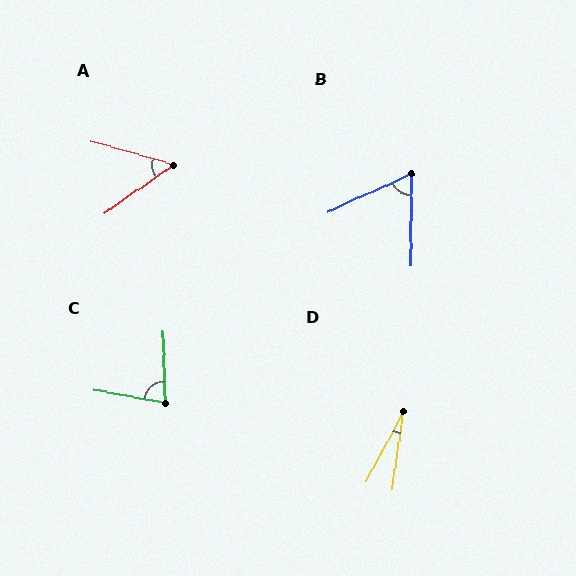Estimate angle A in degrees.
Approximately 51 degrees.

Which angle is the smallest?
D, at approximately 20 degrees.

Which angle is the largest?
C, at approximately 78 degrees.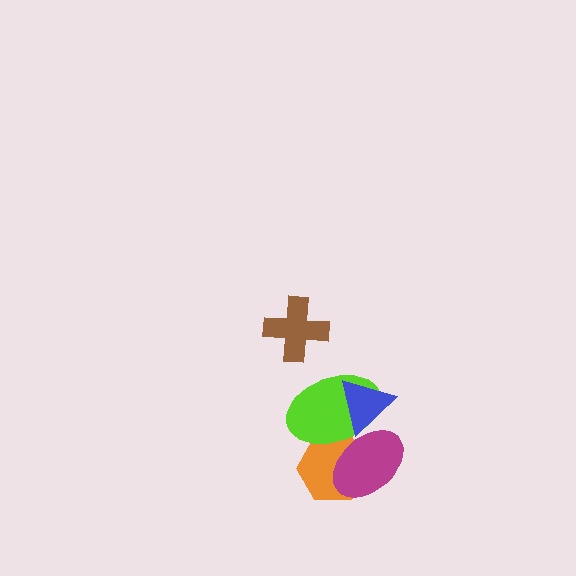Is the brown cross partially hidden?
No, no other shape covers it.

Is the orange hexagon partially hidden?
Yes, it is partially covered by another shape.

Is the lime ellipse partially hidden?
Yes, it is partially covered by another shape.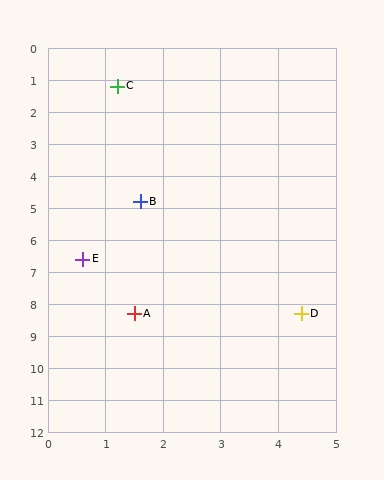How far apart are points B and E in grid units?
Points B and E are about 2.1 grid units apart.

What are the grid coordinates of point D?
Point D is at approximately (4.4, 8.3).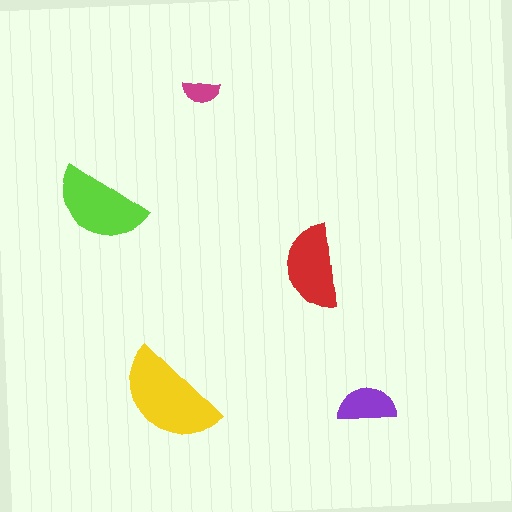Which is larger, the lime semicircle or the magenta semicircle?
The lime one.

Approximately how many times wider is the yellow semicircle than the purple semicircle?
About 2 times wider.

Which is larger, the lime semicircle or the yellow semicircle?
The yellow one.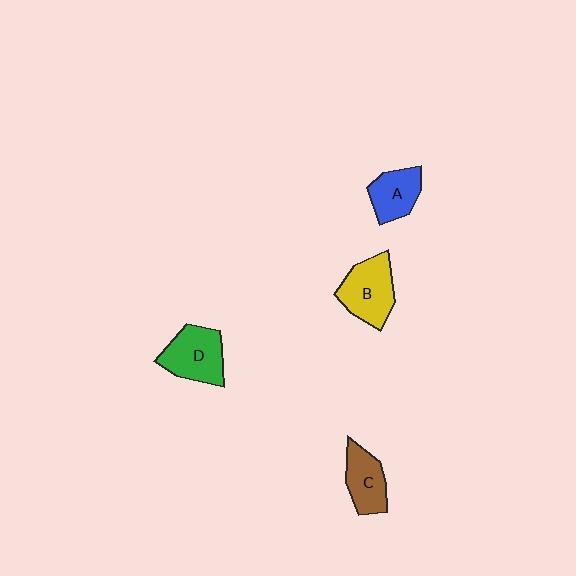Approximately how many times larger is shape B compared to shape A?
Approximately 1.4 times.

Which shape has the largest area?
Shape B (yellow).